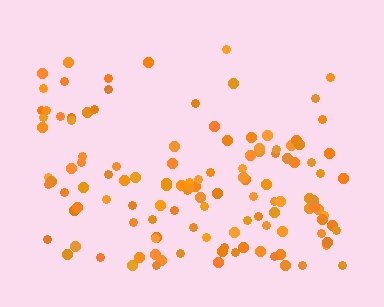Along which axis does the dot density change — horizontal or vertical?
Vertical.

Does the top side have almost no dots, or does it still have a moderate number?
Still a moderate number, just noticeably fewer than the bottom.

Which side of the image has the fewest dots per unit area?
The top.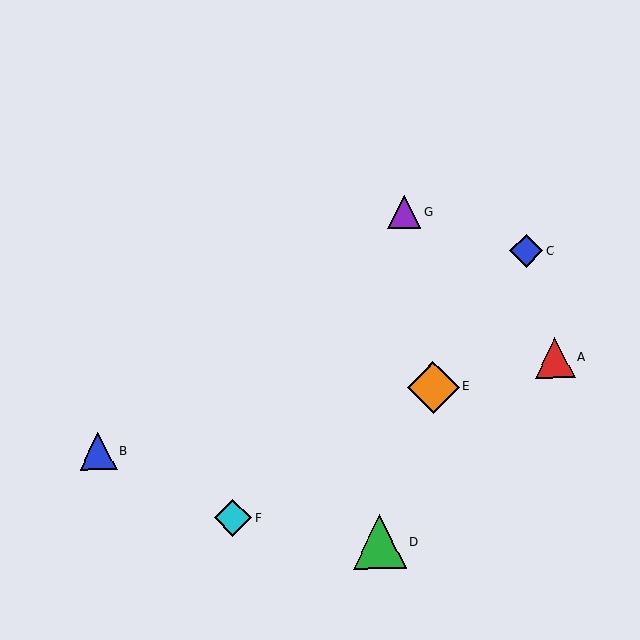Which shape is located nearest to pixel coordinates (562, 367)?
The red triangle (labeled A) at (555, 358) is nearest to that location.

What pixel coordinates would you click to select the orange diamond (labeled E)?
Click at (433, 387) to select the orange diamond E.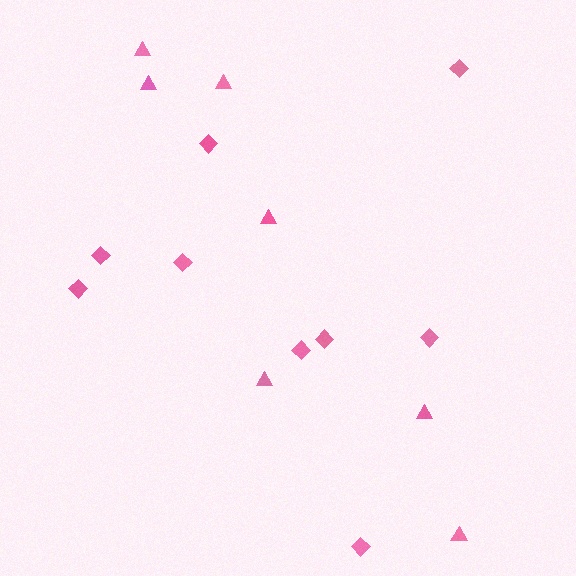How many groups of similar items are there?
There are 2 groups: one group of triangles (7) and one group of diamonds (9).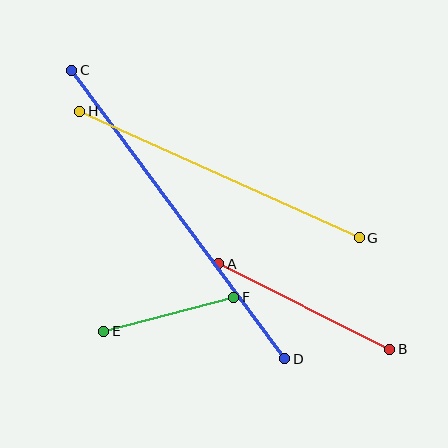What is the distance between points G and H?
The distance is approximately 307 pixels.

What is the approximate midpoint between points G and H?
The midpoint is at approximately (219, 175) pixels.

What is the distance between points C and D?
The distance is approximately 359 pixels.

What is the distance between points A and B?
The distance is approximately 191 pixels.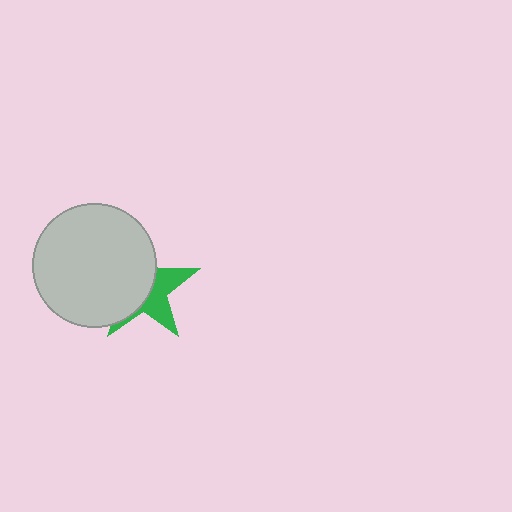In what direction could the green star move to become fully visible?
The green star could move right. That would shift it out from behind the light gray circle entirely.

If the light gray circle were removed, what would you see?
You would see the complete green star.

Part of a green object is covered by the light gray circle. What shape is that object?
It is a star.